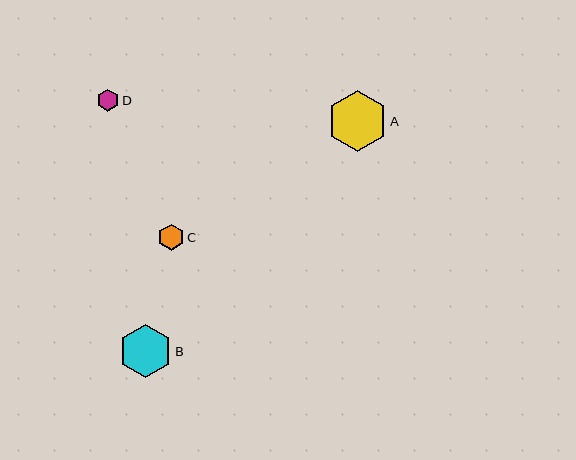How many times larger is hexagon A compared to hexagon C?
Hexagon A is approximately 2.3 times the size of hexagon C.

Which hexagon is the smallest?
Hexagon D is the smallest with a size of approximately 22 pixels.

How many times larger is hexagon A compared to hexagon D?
Hexagon A is approximately 2.8 times the size of hexagon D.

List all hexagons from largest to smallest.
From largest to smallest: A, B, C, D.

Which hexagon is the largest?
Hexagon A is the largest with a size of approximately 60 pixels.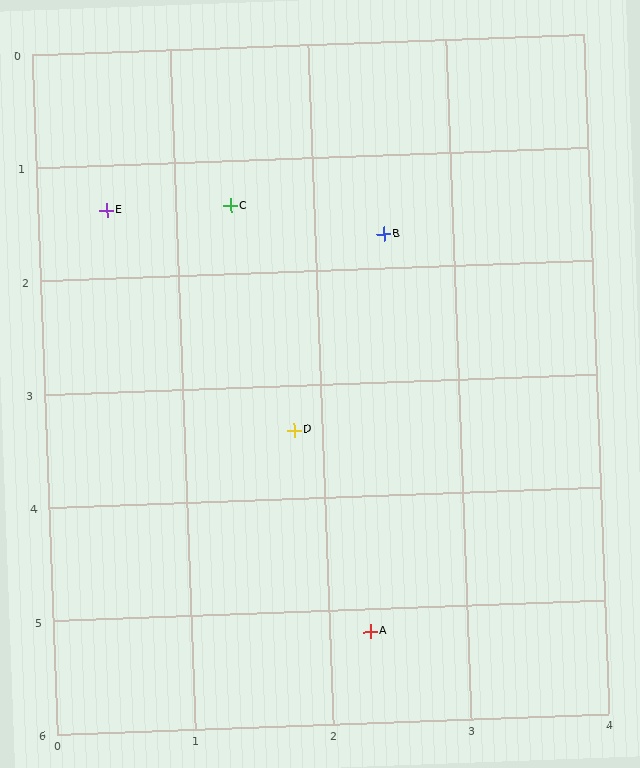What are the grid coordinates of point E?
Point E is at approximately (0.5, 1.4).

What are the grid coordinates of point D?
Point D is at approximately (1.8, 3.4).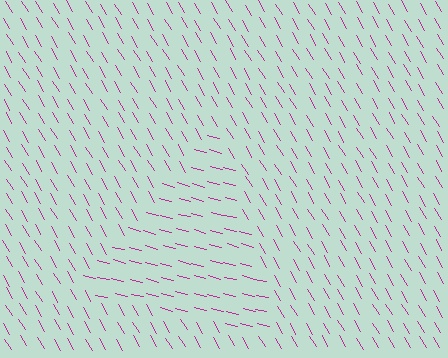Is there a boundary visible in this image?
Yes, there is a texture boundary formed by a change in line orientation.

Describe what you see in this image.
The image is filled with small magenta line segments. A triangle region in the image has lines oriented differently from the surrounding lines, creating a visible texture boundary.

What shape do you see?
I see a triangle.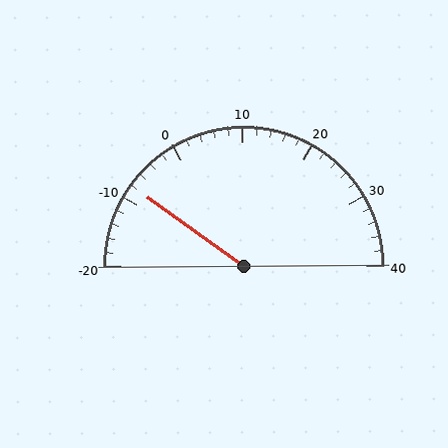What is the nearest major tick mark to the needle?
The nearest major tick mark is -10.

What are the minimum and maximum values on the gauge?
The gauge ranges from -20 to 40.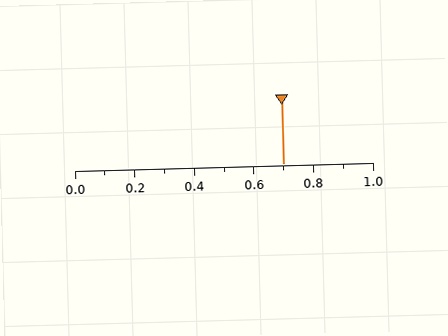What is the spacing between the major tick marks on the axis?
The major ticks are spaced 0.2 apart.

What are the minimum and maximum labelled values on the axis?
The axis runs from 0.0 to 1.0.